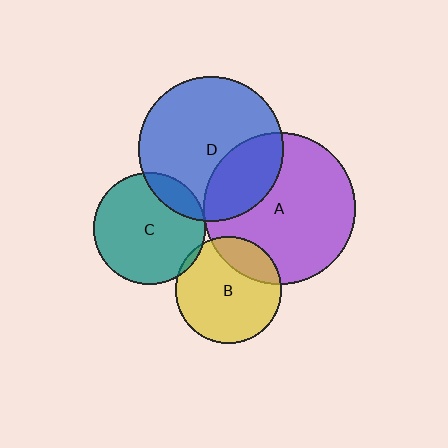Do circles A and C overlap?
Yes.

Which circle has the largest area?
Circle A (purple).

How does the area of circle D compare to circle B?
Approximately 1.8 times.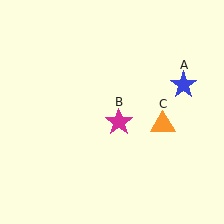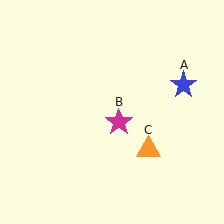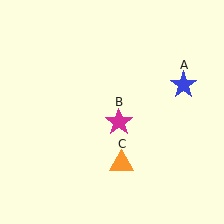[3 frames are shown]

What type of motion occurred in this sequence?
The orange triangle (object C) rotated clockwise around the center of the scene.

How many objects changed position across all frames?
1 object changed position: orange triangle (object C).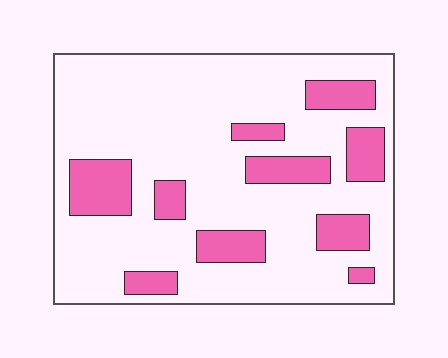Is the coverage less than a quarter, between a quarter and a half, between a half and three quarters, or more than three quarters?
Less than a quarter.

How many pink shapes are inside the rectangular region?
10.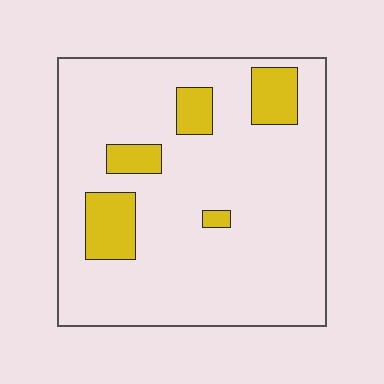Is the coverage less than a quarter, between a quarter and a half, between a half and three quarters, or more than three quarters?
Less than a quarter.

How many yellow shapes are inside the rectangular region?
5.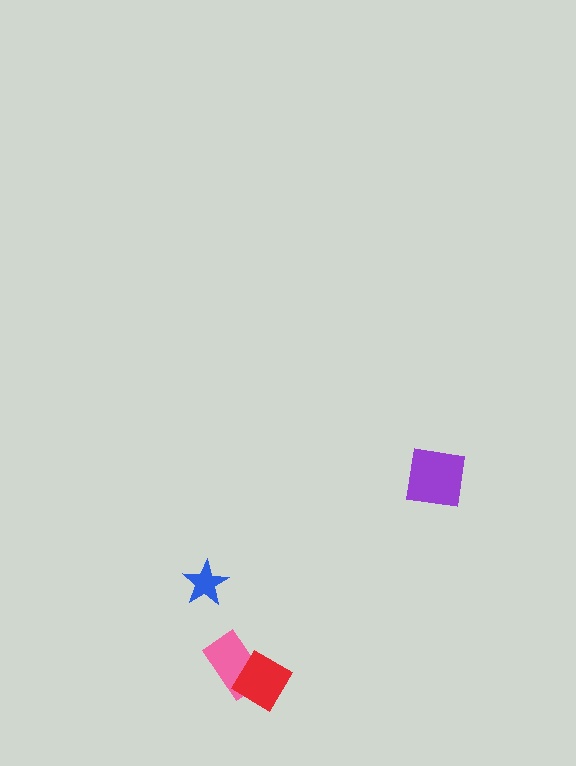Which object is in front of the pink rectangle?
The red diamond is in front of the pink rectangle.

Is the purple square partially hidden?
No, no other shape covers it.